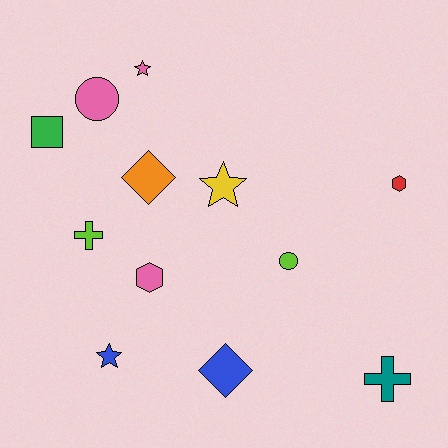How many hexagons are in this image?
There are 2 hexagons.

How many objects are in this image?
There are 12 objects.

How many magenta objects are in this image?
There are no magenta objects.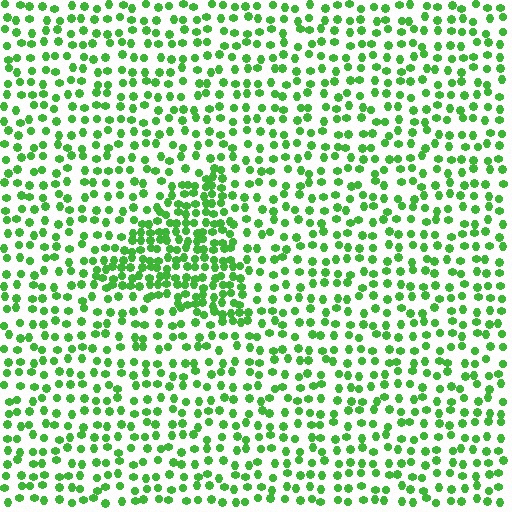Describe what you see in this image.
The image contains small green elements arranged at two different densities. A triangle-shaped region is visible where the elements are more densely packed than the surrounding area.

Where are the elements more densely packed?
The elements are more densely packed inside the triangle boundary.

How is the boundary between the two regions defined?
The boundary is defined by a change in element density (approximately 1.9x ratio). All elements are the same color, size, and shape.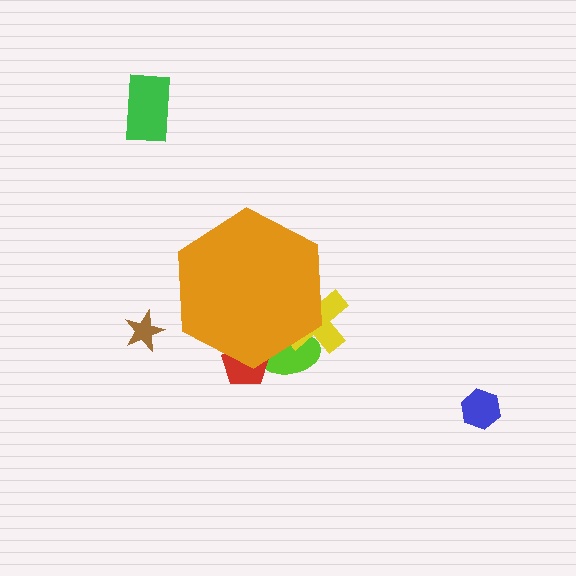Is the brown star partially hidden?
No, the brown star is fully visible.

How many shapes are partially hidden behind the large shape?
3 shapes are partially hidden.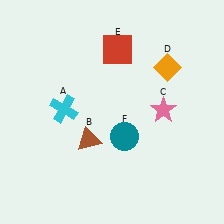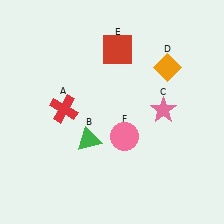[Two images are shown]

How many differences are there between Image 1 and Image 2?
There are 3 differences between the two images.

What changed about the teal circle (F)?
In Image 1, F is teal. In Image 2, it changed to pink.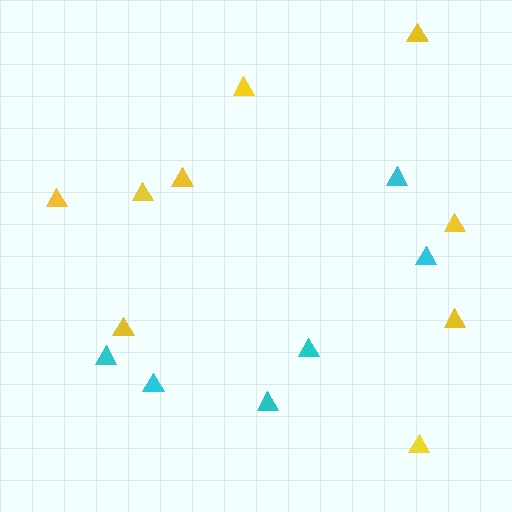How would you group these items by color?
There are 2 groups: one group of cyan triangles (6) and one group of yellow triangles (9).